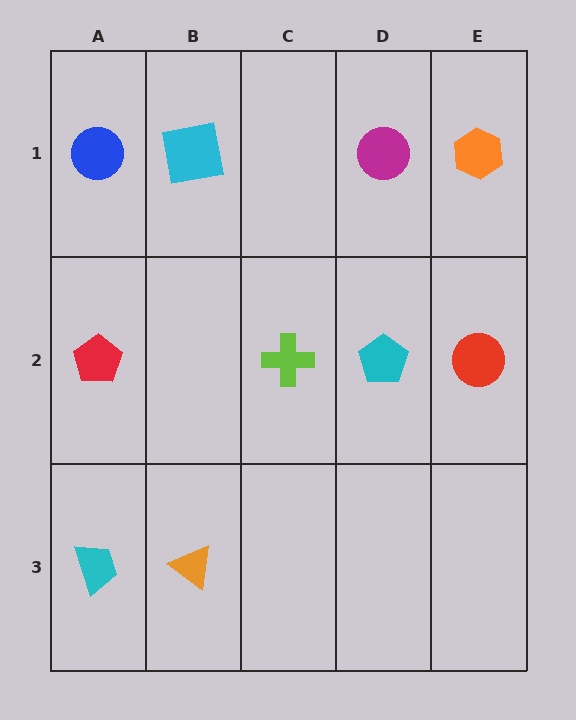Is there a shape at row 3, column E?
No, that cell is empty.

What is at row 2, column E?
A red circle.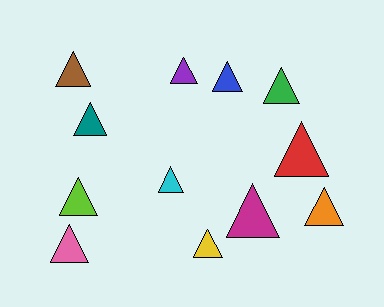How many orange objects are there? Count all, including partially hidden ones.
There is 1 orange object.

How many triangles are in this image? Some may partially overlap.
There are 12 triangles.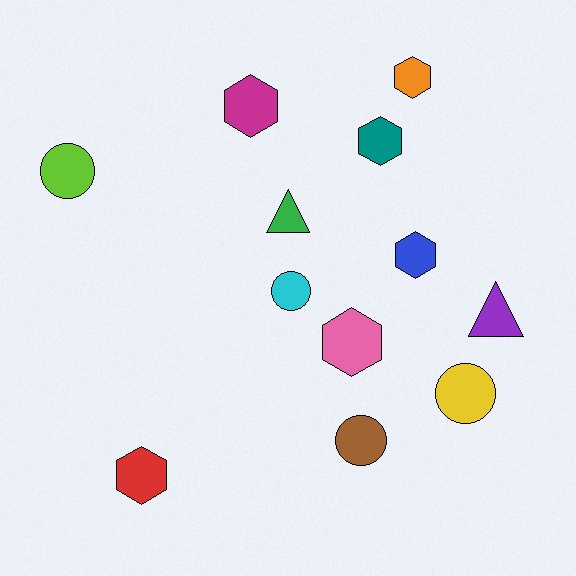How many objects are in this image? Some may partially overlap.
There are 12 objects.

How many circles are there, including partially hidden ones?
There are 4 circles.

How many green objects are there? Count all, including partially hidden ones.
There is 1 green object.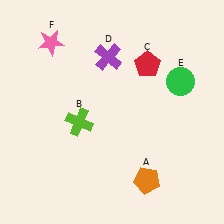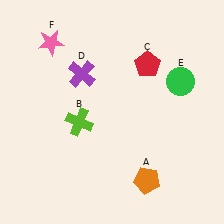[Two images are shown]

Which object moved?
The purple cross (D) moved left.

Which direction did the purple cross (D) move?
The purple cross (D) moved left.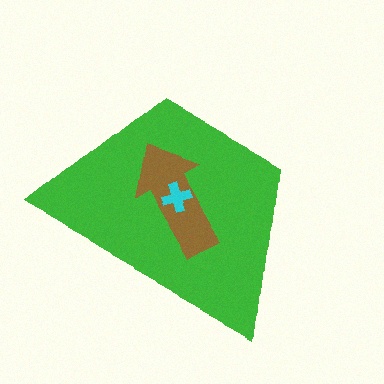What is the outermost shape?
The green trapezoid.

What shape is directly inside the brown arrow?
The cyan cross.